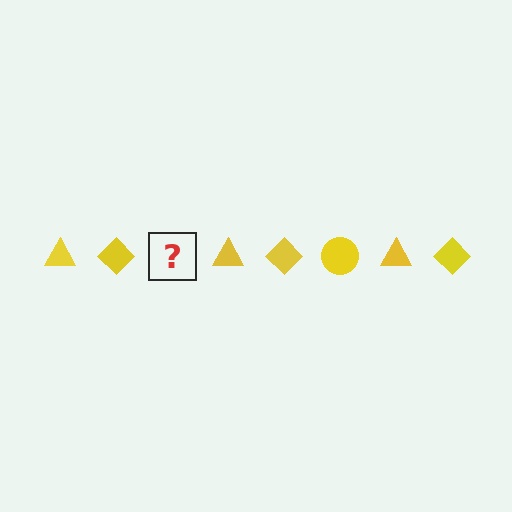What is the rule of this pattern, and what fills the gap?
The rule is that the pattern cycles through triangle, diamond, circle shapes in yellow. The gap should be filled with a yellow circle.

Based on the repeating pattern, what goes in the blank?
The blank should be a yellow circle.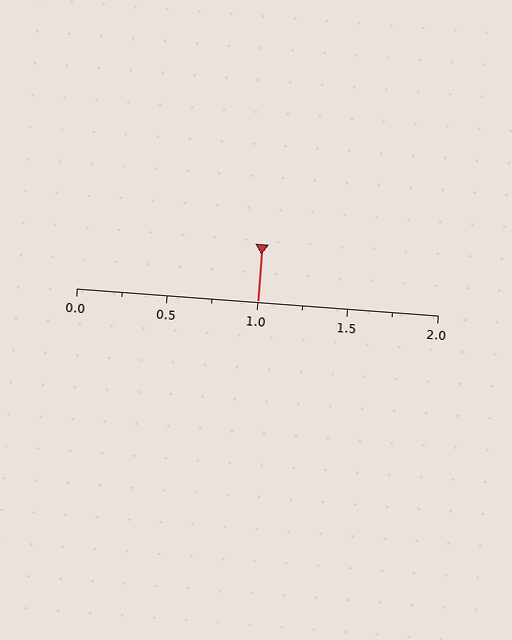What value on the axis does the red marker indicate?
The marker indicates approximately 1.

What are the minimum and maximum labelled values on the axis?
The axis runs from 0.0 to 2.0.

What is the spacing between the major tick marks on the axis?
The major ticks are spaced 0.5 apart.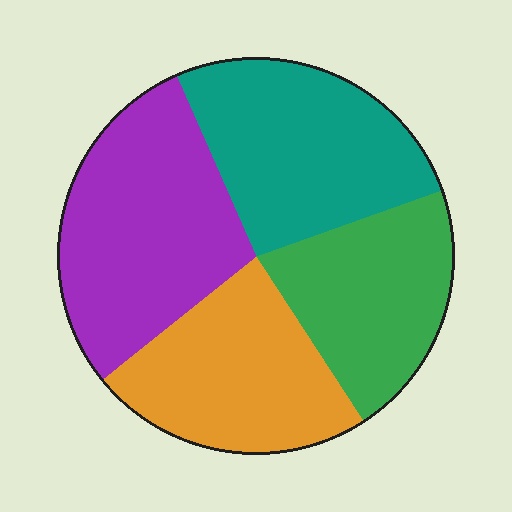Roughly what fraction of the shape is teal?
Teal takes up about one quarter (1/4) of the shape.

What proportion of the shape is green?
Green takes up about one fifth (1/5) of the shape.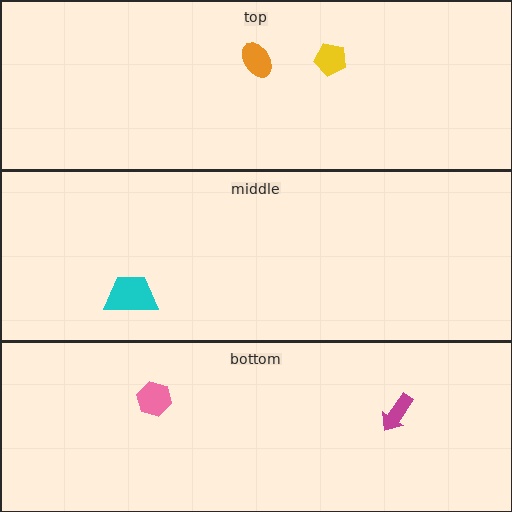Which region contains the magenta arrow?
The bottom region.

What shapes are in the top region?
The orange ellipse, the yellow pentagon.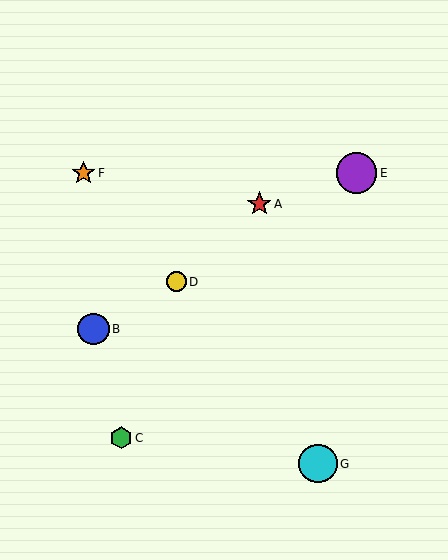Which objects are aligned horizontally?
Objects E, F are aligned horizontally.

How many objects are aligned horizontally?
2 objects (E, F) are aligned horizontally.